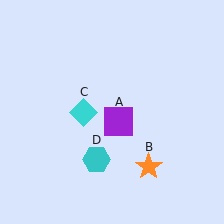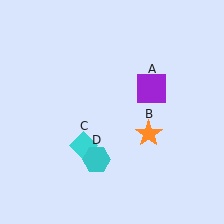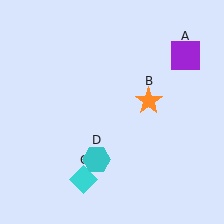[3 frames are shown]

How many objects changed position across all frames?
3 objects changed position: purple square (object A), orange star (object B), cyan diamond (object C).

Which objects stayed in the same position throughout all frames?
Cyan hexagon (object D) remained stationary.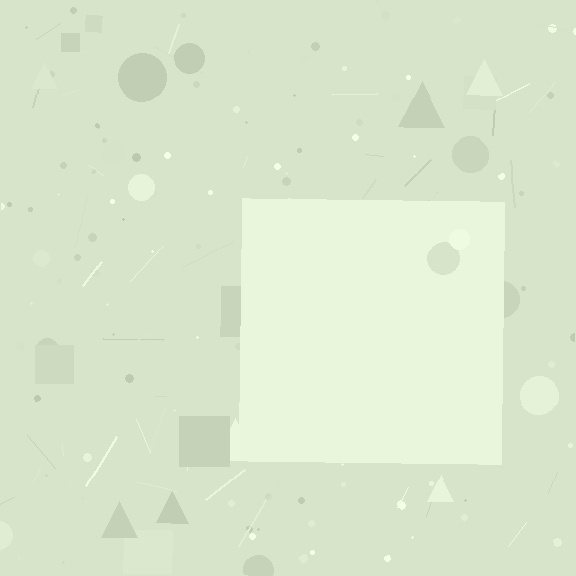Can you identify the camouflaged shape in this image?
The camouflaged shape is a square.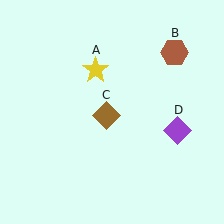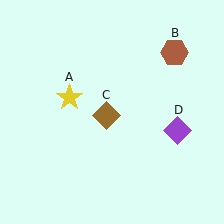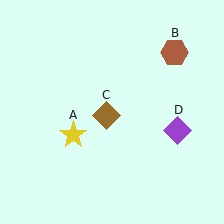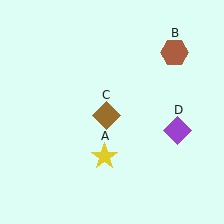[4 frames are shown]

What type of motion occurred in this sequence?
The yellow star (object A) rotated counterclockwise around the center of the scene.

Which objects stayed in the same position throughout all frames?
Brown hexagon (object B) and brown diamond (object C) and purple diamond (object D) remained stationary.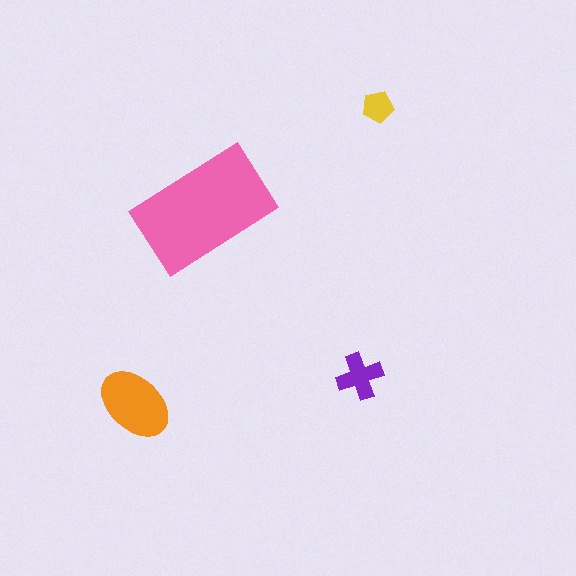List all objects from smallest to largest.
The yellow pentagon, the purple cross, the orange ellipse, the pink rectangle.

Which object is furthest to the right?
The yellow pentagon is rightmost.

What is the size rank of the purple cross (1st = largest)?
3rd.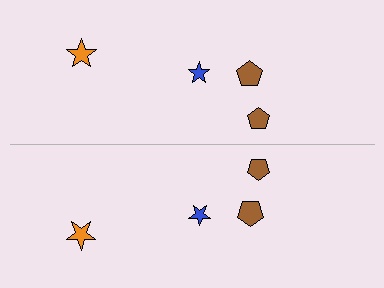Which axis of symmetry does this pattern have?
The pattern has a horizontal axis of symmetry running through the center of the image.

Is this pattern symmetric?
Yes, this pattern has bilateral (reflection) symmetry.